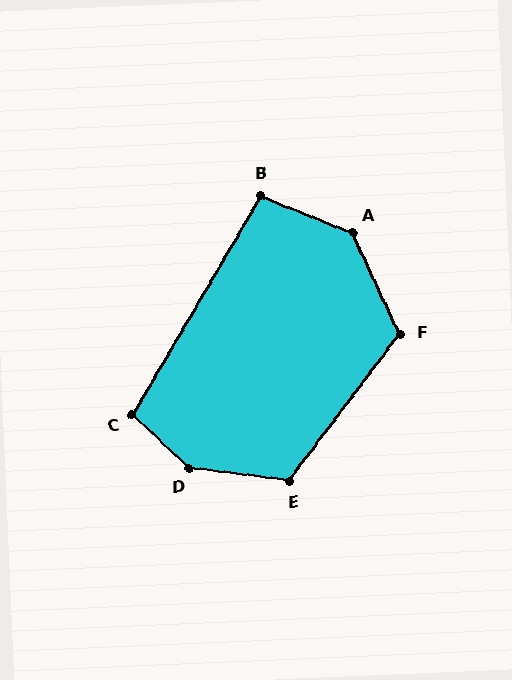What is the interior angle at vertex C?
Approximately 103 degrees (obtuse).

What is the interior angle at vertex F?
Approximately 118 degrees (obtuse).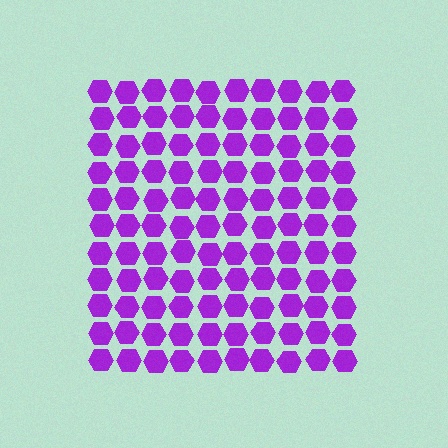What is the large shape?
The large shape is a square.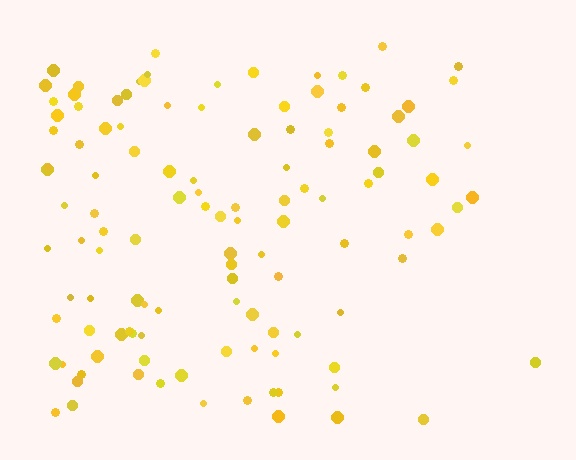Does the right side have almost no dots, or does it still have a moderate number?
Still a moderate number, just noticeably fewer than the left.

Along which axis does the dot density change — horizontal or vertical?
Horizontal.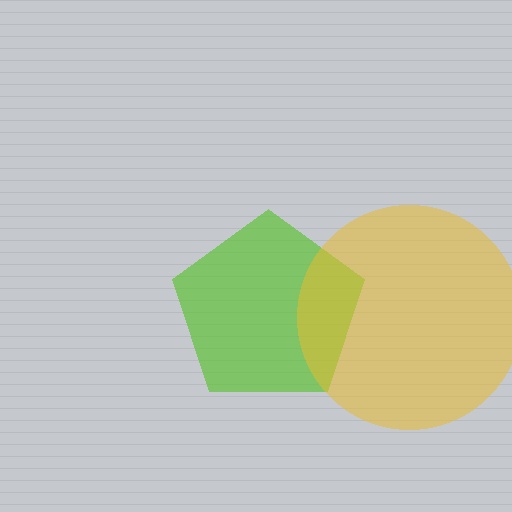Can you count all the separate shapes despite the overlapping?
Yes, there are 2 separate shapes.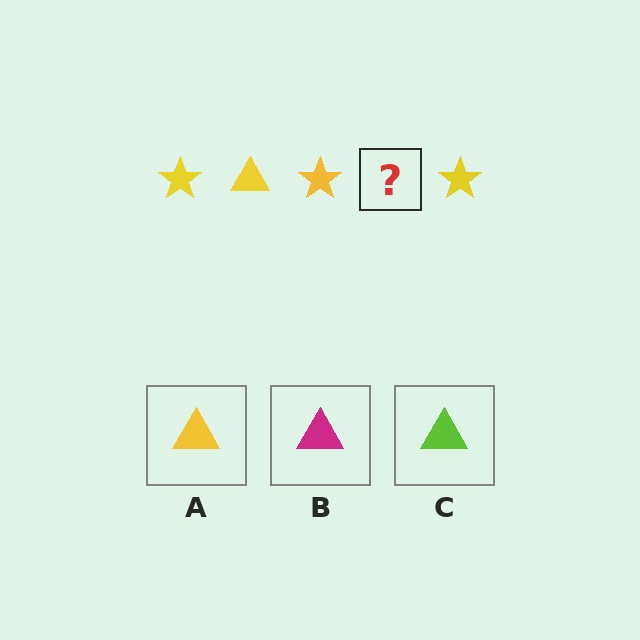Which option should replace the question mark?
Option A.